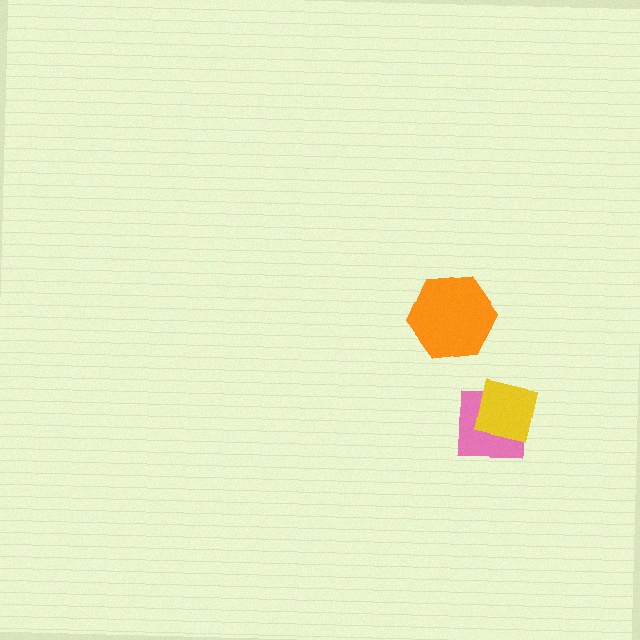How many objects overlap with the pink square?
1 object overlaps with the pink square.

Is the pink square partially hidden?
Yes, it is partially covered by another shape.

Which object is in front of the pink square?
The yellow square is in front of the pink square.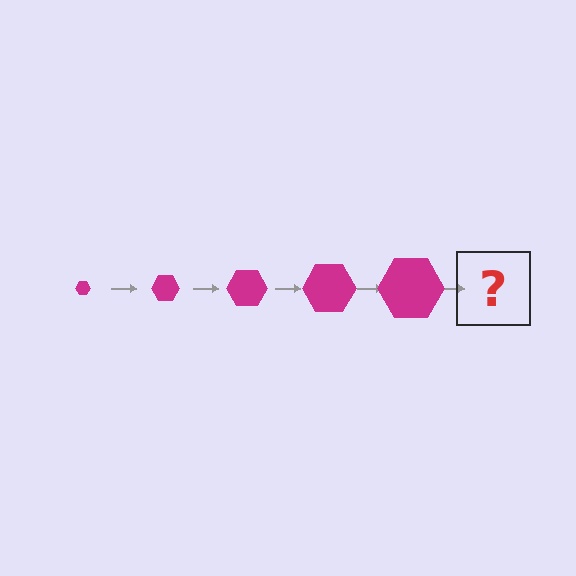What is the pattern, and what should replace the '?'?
The pattern is that the hexagon gets progressively larger each step. The '?' should be a magenta hexagon, larger than the previous one.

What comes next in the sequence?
The next element should be a magenta hexagon, larger than the previous one.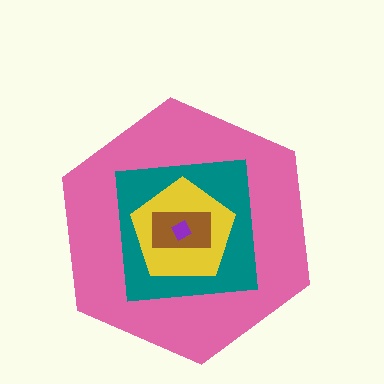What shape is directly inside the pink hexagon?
The teal square.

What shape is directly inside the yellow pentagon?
The brown rectangle.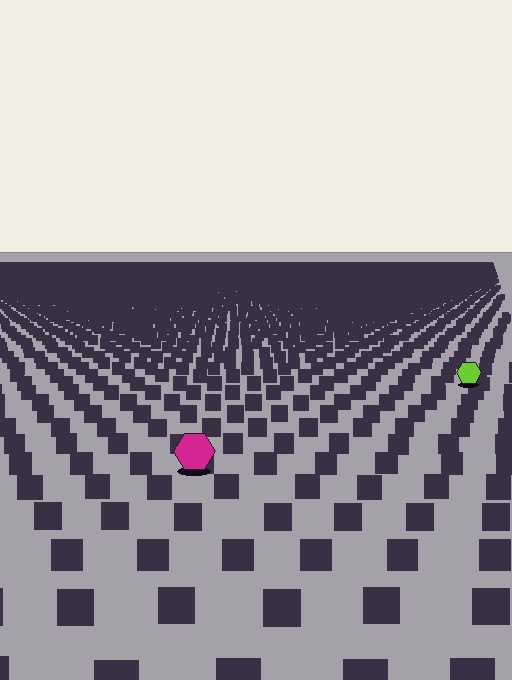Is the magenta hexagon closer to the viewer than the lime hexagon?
Yes. The magenta hexagon is closer — you can tell from the texture gradient: the ground texture is coarser near it.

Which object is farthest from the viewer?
The lime hexagon is farthest from the viewer. It appears smaller and the ground texture around it is denser.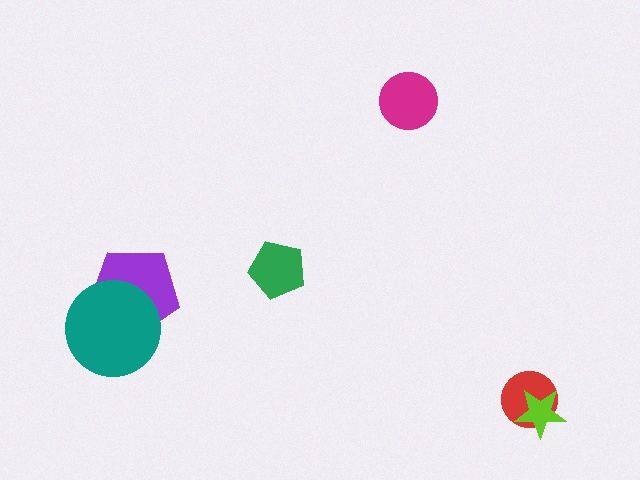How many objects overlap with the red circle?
1 object overlaps with the red circle.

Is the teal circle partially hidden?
No, no other shape covers it.